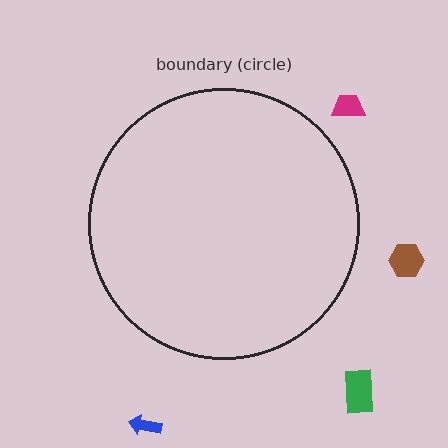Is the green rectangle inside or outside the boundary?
Outside.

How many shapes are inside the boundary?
0 inside, 4 outside.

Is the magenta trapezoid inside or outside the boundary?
Outside.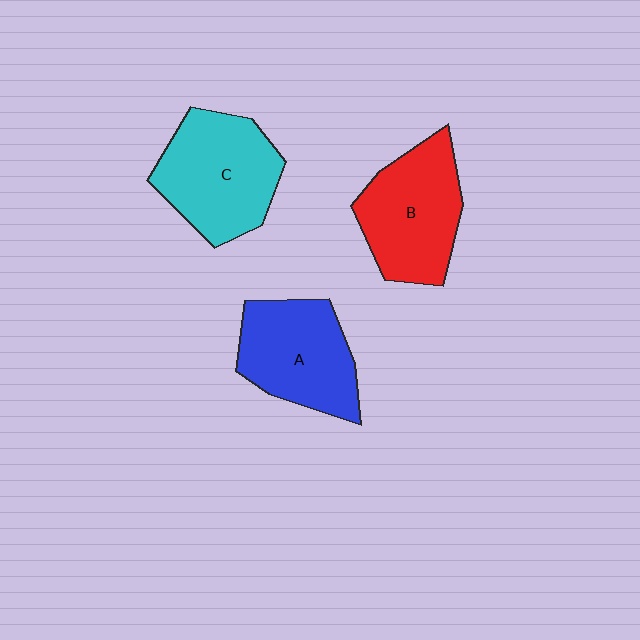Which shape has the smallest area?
Shape A (blue).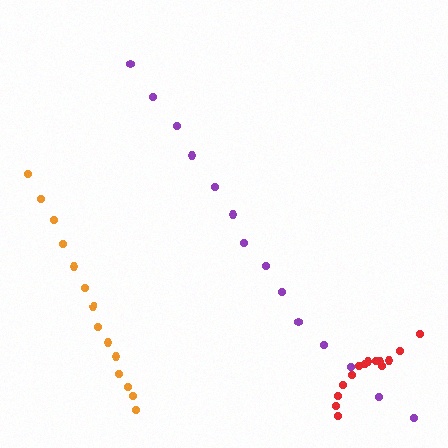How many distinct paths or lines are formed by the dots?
There are 3 distinct paths.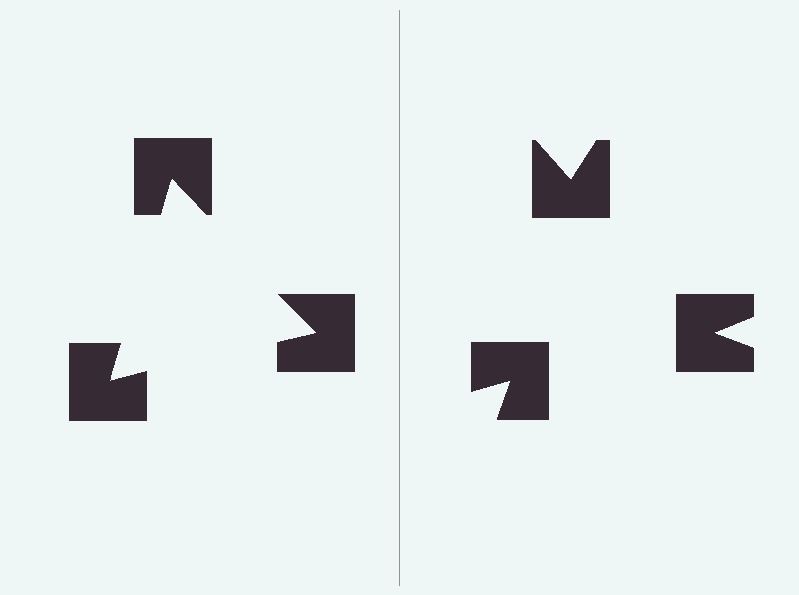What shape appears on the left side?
An illusory triangle.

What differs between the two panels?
The notched squares are positioned identically on both sides; only the wedge orientations differ. On the left they align to a triangle; on the right they are misaligned.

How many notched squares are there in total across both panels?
6 — 3 on each side.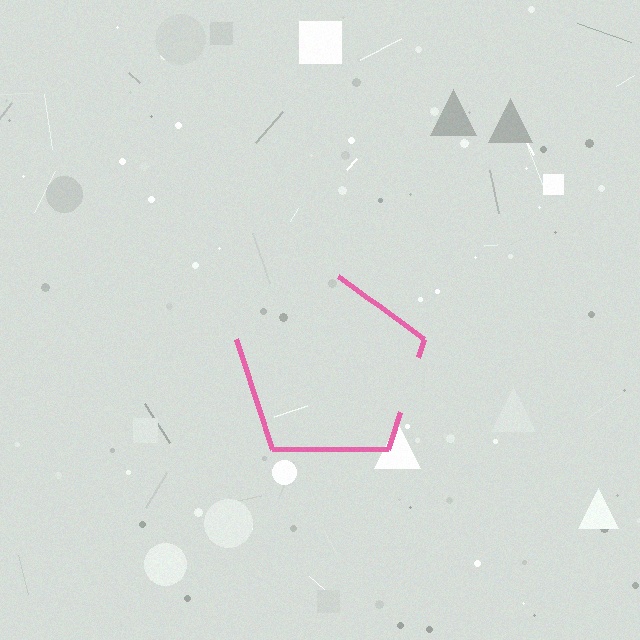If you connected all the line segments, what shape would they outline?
They would outline a pentagon.